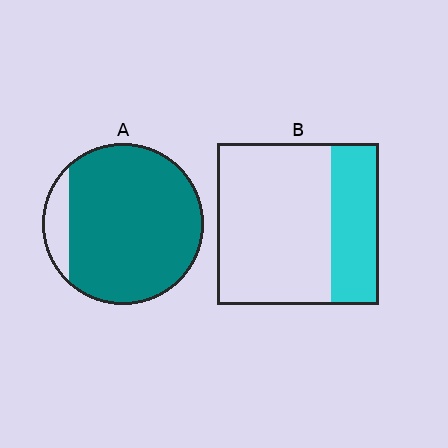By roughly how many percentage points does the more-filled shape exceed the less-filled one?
By roughly 60 percentage points (A over B).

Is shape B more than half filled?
No.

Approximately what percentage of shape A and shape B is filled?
A is approximately 90% and B is approximately 30%.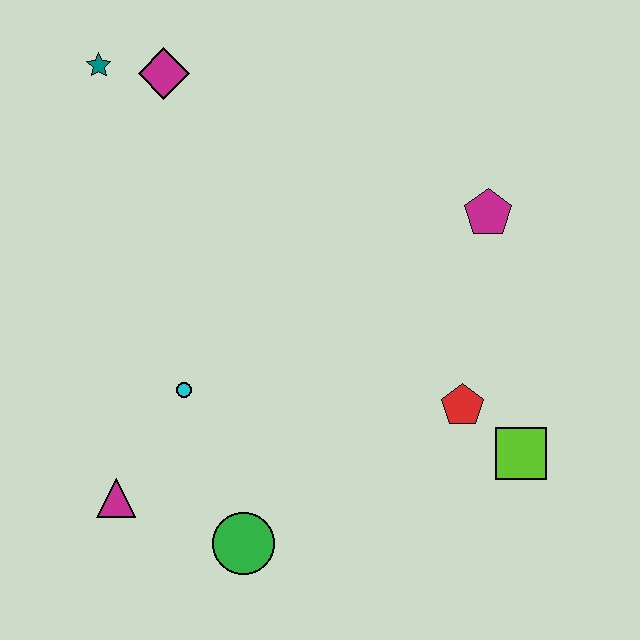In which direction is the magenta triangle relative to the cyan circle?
The magenta triangle is below the cyan circle.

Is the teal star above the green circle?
Yes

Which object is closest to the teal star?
The magenta diamond is closest to the teal star.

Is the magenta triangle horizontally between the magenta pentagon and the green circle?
No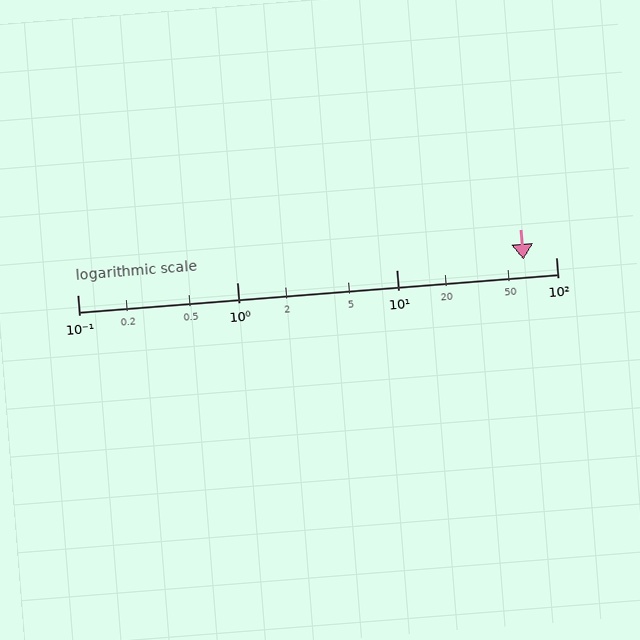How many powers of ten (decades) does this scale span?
The scale spans 3 decades, from 0.1 to 100.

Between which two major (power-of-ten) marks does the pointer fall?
The pointer is between 10 and 100.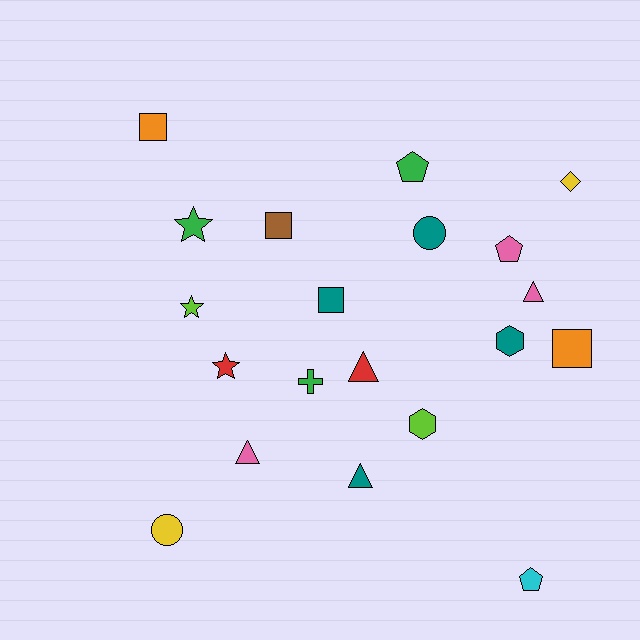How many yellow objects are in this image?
There are 2 yellow objects.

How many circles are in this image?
There are 2 circles.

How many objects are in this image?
There are 20 objects.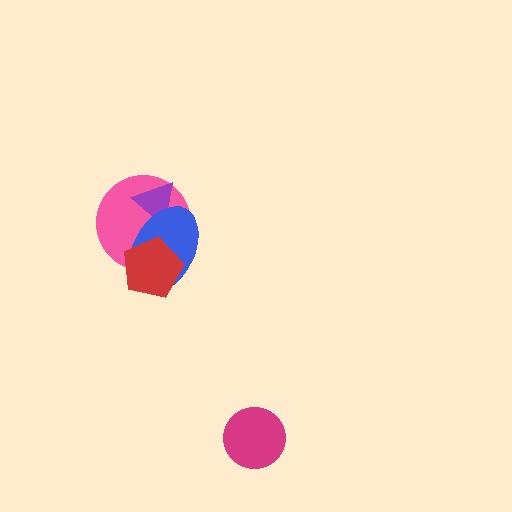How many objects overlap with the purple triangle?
2 objects overlap with the purple triangle.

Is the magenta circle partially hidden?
No, no other shape covers it.